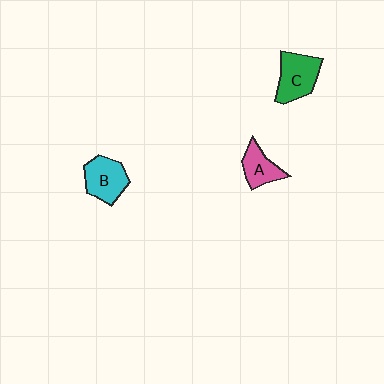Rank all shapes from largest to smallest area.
From largest to smallest: C (green), B (cyan), A (pink).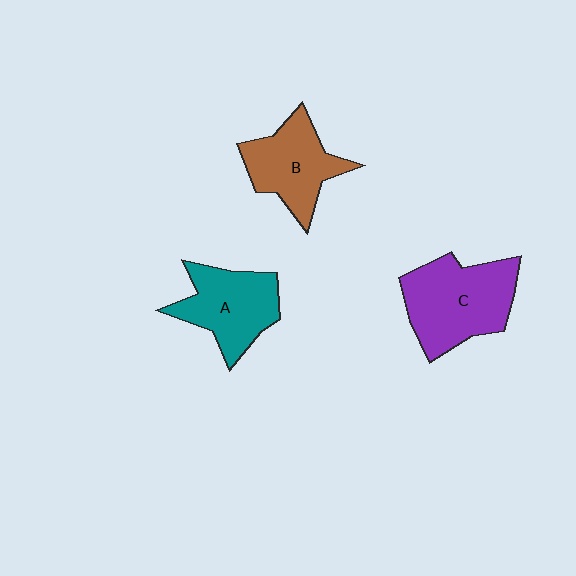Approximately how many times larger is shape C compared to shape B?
Approximately 1.3 times.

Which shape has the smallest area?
Shape B (brown).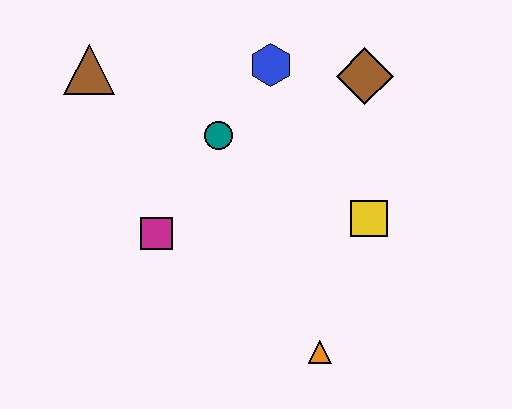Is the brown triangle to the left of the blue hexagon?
Yes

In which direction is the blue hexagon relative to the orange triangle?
The blue hexagon is above the orange triangle.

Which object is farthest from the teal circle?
The orange triangle is farthest from the teal circle.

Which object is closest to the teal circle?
The blue hexagon is closest to the teal circle.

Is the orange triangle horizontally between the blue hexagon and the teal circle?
No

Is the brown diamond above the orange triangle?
Yes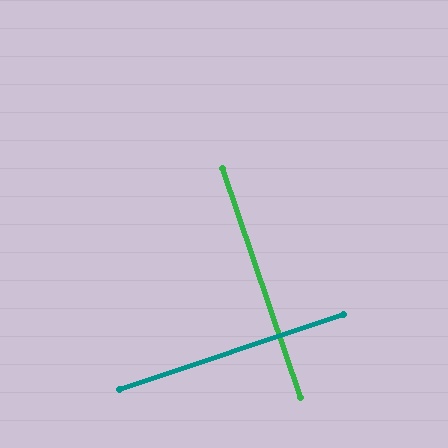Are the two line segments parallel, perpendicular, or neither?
Perpendicular — they meet at approximately 90°.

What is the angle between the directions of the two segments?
Approximately 90 degrees.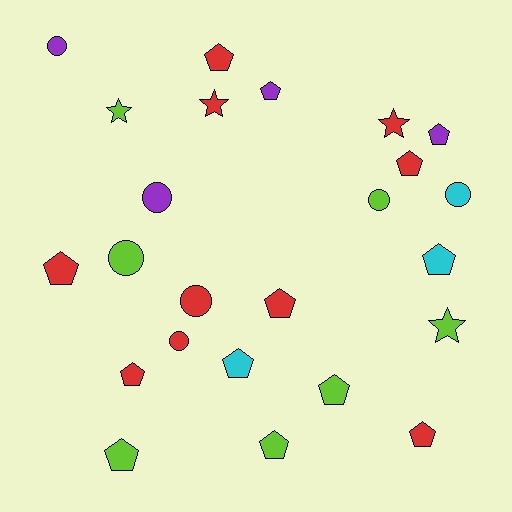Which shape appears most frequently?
Pentagon, with 13 objects.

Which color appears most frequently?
Red, with 10 objects.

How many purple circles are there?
There are 2 purple circles.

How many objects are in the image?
There are 24 objects.